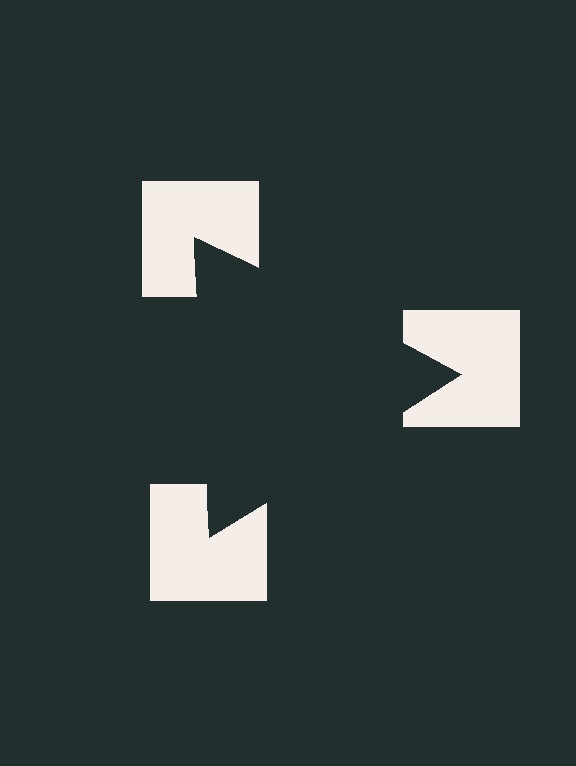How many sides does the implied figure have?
3 sides.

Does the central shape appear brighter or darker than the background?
It typically appears slightly darker than the background, even though no actual brightness change is drawn.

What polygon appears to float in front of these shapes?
An illusory triangle — its edges are inferred from the aligned wedge cuts in the notched squares, not physically drawn.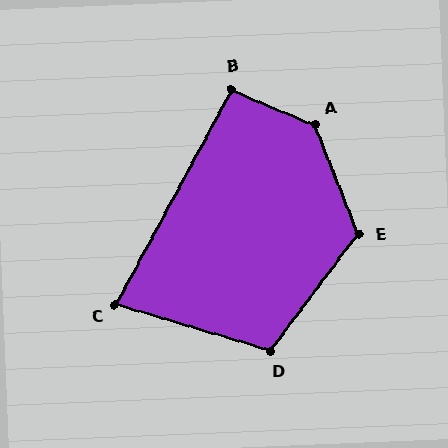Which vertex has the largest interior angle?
A, at approximately 135 degrees.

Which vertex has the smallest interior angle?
C, at approximately 78 degrees.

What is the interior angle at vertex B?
Approximately 95 degrees (obtuse).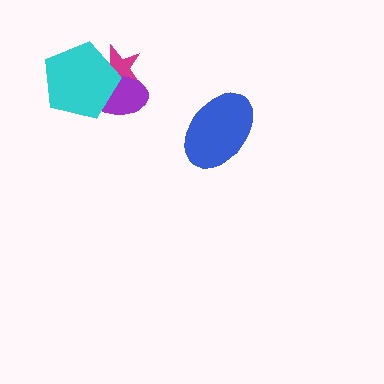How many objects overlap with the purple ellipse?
2 objects overlap with the purple ellipse.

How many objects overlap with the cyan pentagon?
2 objects overlap with the cyan pentagon.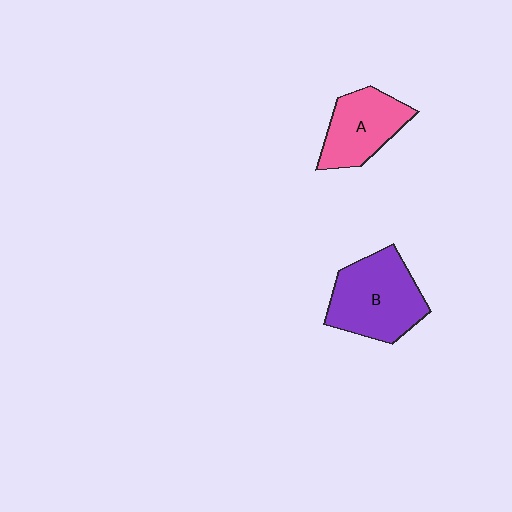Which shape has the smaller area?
Shape A (pink).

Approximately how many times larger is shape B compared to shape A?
Approximately 1.3 times.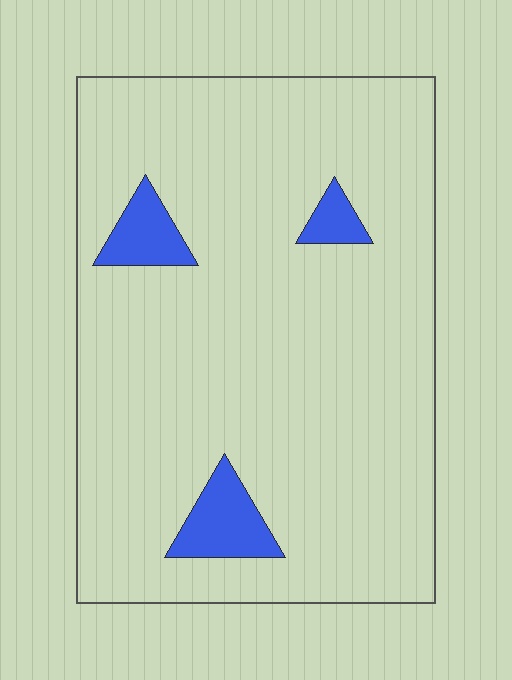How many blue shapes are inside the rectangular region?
3.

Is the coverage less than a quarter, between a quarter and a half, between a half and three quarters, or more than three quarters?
Less than a quarter.